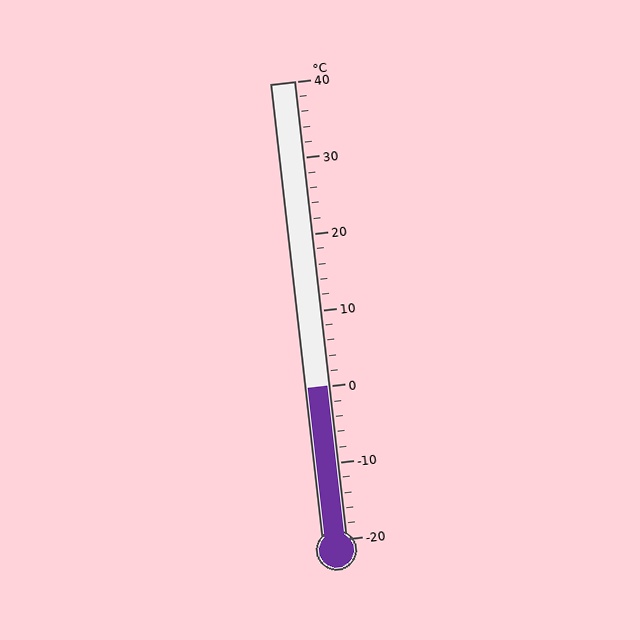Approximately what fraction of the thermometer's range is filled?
The thermometer is filled to approximately 35% of its range.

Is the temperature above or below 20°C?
The temperature is below 20°C.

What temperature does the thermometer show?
The thermometer shows approximately 0°C.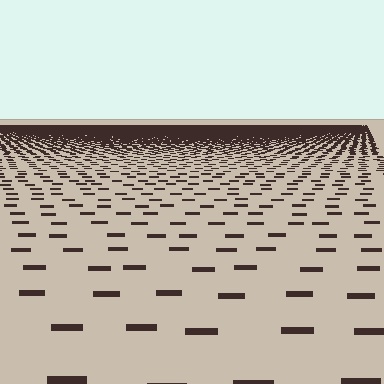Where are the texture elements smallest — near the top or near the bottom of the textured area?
Near the top.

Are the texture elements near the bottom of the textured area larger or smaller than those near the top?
Larger. Near the bottom, elements are closer to the viewer and appear at a bigger on-screen size.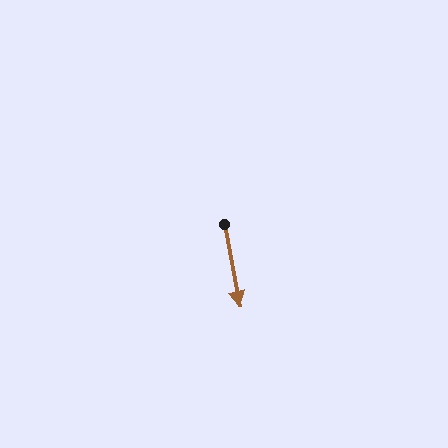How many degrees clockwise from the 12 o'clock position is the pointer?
Approximately 169 degrees.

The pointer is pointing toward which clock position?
Roughly 6 o'clock.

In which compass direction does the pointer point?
South.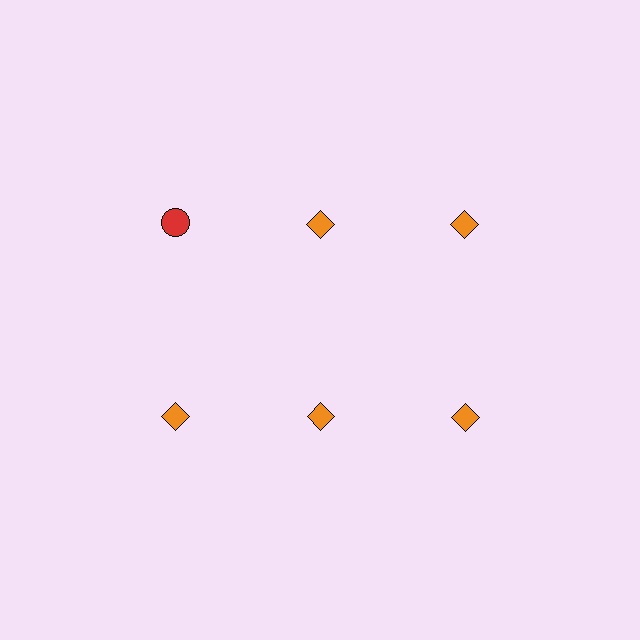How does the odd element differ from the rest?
It differs in both color (red instead of orange) and shape (circle instead of diamond).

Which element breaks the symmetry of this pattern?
The red circle in the top row, leftmost column breaks the symmetry. All other shapes are orange diamonds.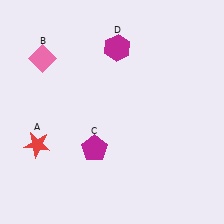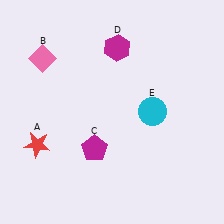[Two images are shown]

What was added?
A cyan circle (E) was added in Image 2.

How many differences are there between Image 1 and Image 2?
There is 1 difference between the two images.